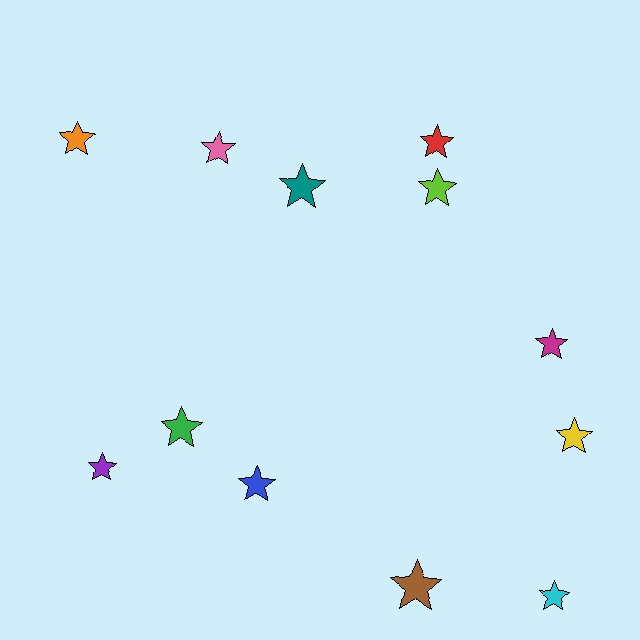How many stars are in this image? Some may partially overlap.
There are 12 stars.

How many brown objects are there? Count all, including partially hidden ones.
There is 1 brown object.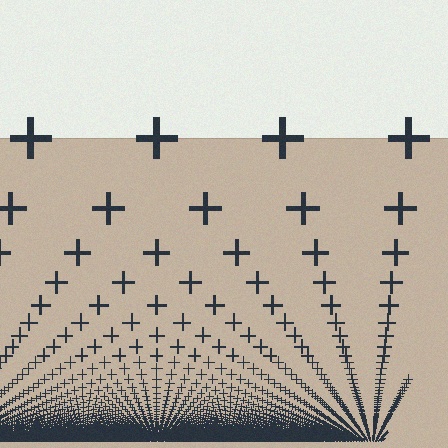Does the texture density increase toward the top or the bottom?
Density increases toward the bottom.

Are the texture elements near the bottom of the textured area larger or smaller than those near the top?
Smaller. The gradient is inverted — elements near the bottom are smaller and denser.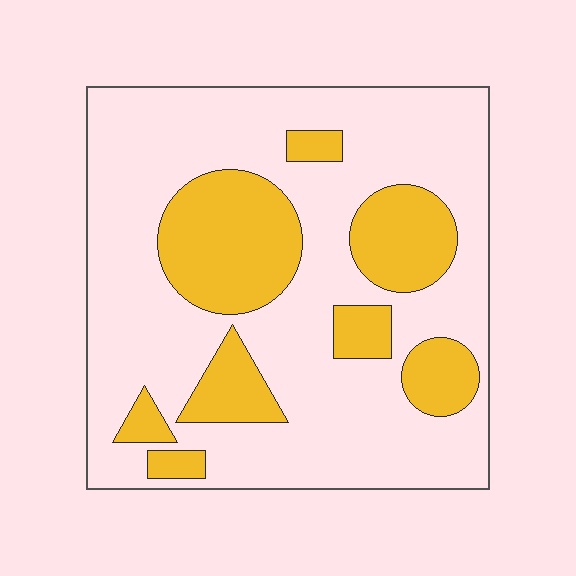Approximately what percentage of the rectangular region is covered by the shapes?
Approximately 30%.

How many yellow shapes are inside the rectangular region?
8.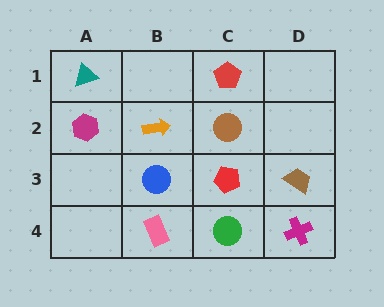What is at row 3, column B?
A blue circle.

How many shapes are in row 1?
2 shapes.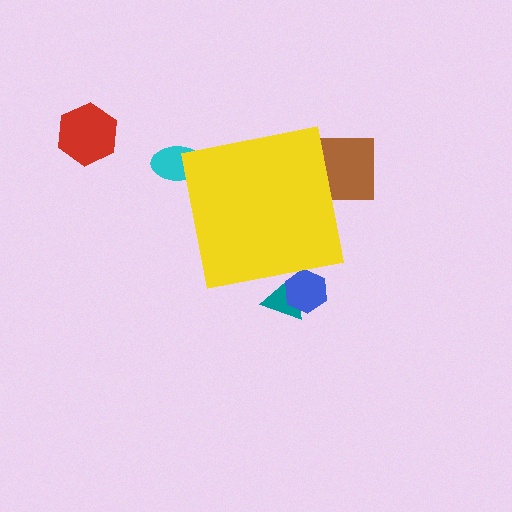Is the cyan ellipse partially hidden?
Yes, the cyan ellipse is partially hidden behind the yellow square.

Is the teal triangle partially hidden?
Yes, the teal triangle is partially hidden behind the yellow square.